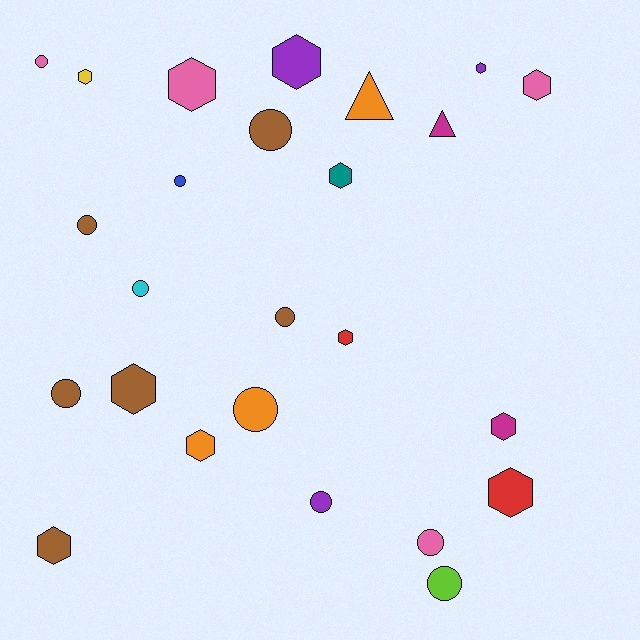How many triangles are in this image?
There are 2 triangles.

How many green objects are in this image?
There are no green objects.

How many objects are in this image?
There are 25 objects.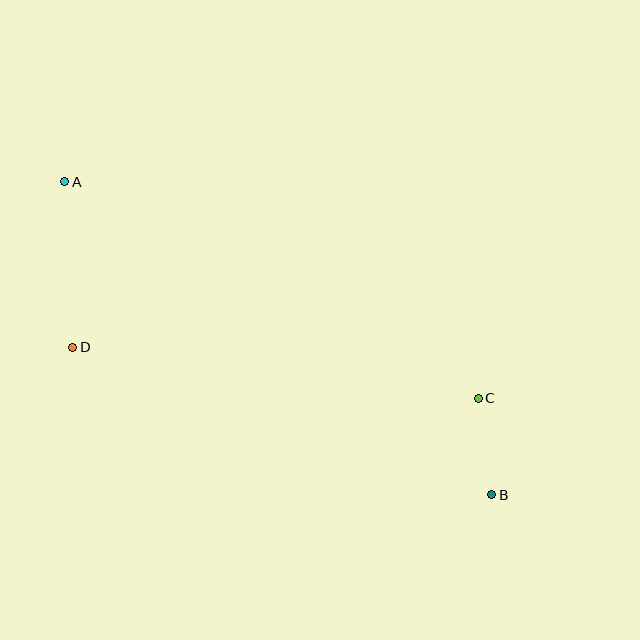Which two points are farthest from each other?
Points A and B are farthest from each other.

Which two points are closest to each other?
Points B and C are closest to each other.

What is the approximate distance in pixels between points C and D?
The distance between C and D is approximately 409 pixels.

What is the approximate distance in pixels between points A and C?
The distance between A and C is approximately 467 pixels.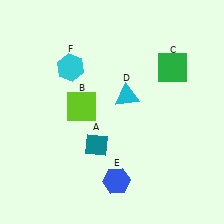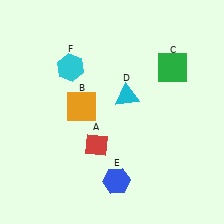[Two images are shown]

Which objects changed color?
A changed from teal to red. B changed from lime to orange.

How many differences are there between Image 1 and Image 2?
There are 2 differences between the two images.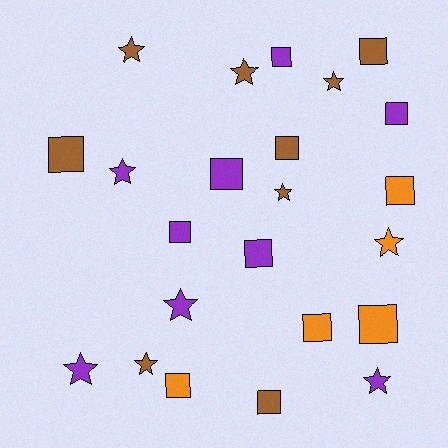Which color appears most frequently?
Brown, with 9 objects.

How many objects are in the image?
There are 23 objects.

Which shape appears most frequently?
Square, with 13 objects.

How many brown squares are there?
There are 4 brown squares.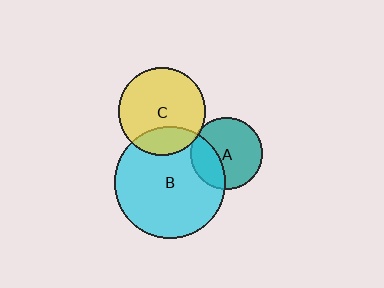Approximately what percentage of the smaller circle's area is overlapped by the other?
Approximately 5%.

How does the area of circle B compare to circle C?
Approximately 1.6 times.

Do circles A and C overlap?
Yes.